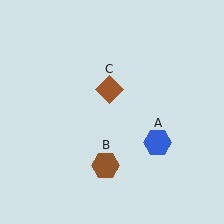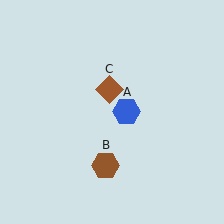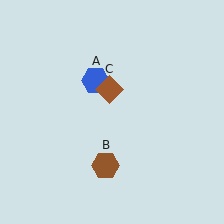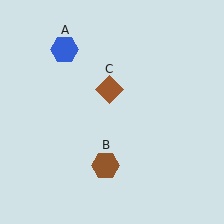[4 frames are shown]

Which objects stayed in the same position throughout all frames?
Brown hexagon (object B) and brown diamond (object C) remained stationary.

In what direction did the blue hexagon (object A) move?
The blue hexagon (object A) moved up and to the left.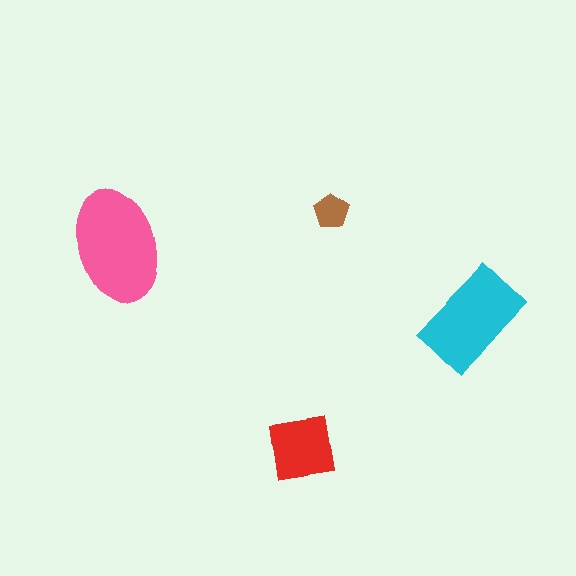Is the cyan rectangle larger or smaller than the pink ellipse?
Smaller.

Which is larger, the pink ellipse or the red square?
The pink ellipse.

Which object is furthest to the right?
The cyan rectangle is rightmost.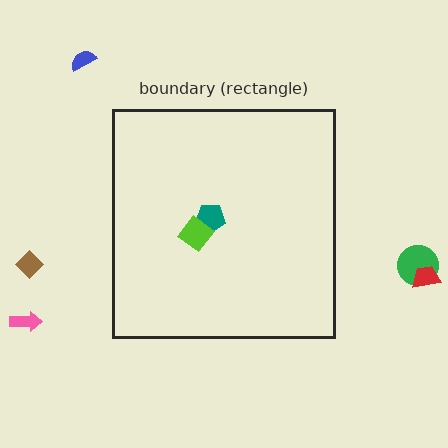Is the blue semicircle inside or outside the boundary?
Outside.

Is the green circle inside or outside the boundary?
Outside.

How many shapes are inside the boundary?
2 inside, 5 outside.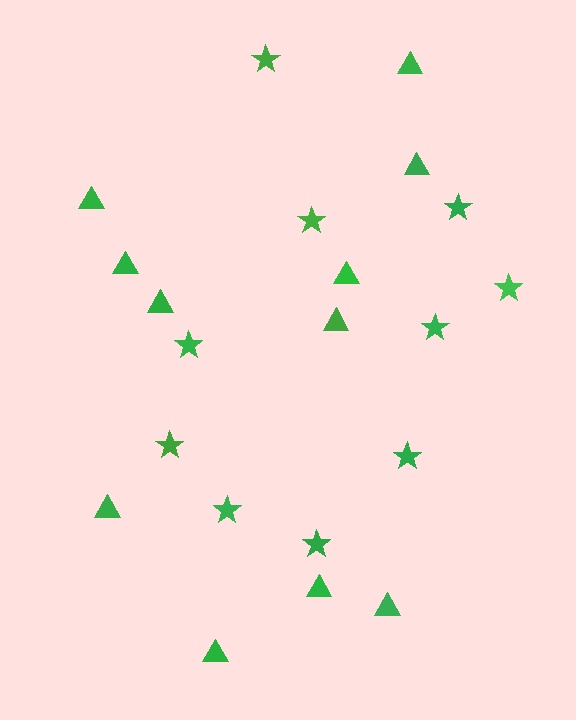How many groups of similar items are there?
There are 2 groups: one group of stars (10) and one group of triangles (11).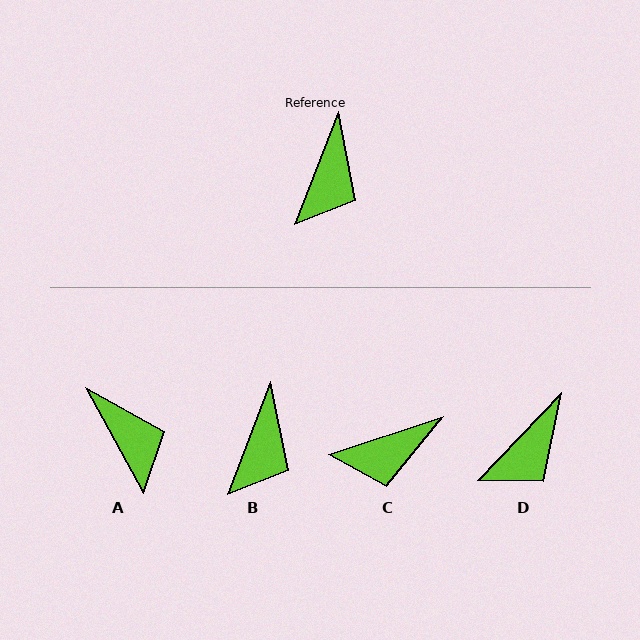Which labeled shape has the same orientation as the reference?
B.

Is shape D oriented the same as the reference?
No, it is off by about 22 degrees.